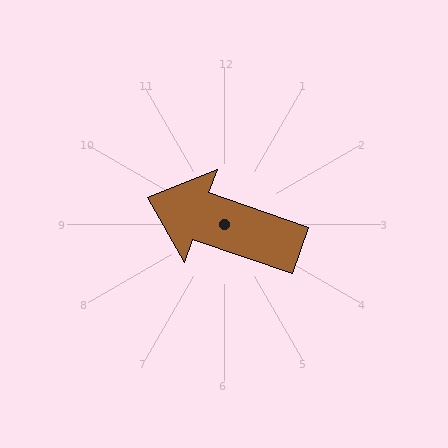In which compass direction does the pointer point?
West.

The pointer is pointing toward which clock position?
Roughly 10 o'clock.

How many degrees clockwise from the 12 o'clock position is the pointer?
Approximately 289 degrees.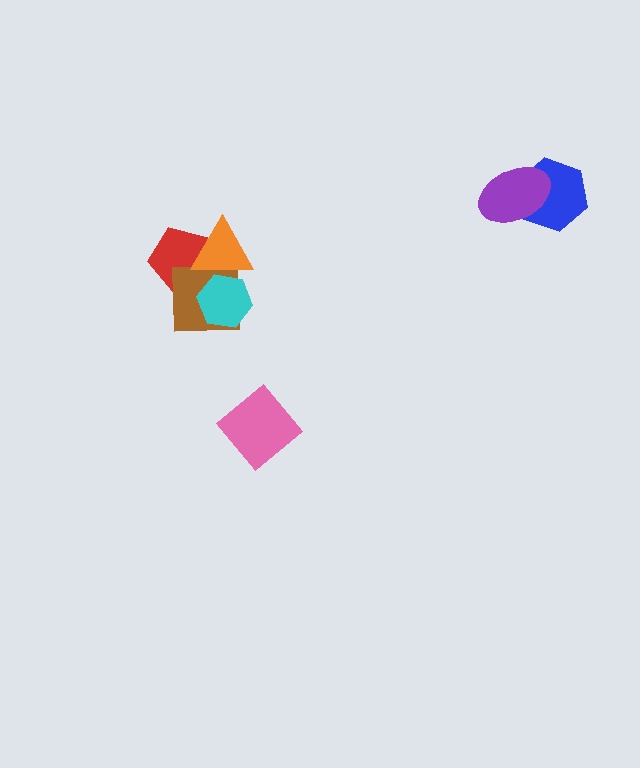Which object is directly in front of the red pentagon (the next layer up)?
The brown square is directly in front of the red pentagon.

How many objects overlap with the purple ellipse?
1 object overlaps with the purple ellipse.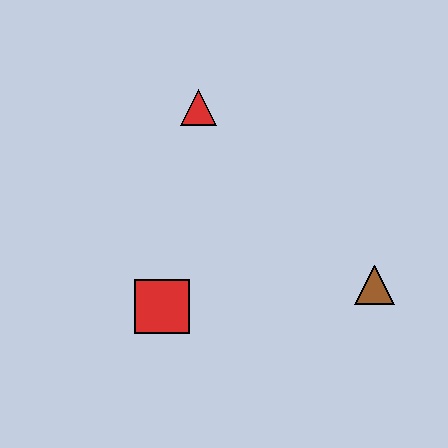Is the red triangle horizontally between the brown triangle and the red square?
Yes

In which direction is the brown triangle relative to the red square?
The brown triangle is to the right of the red square.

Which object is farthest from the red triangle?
The brown triangle is farthest from the red triangle.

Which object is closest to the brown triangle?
The red square is closest to the brown triangle.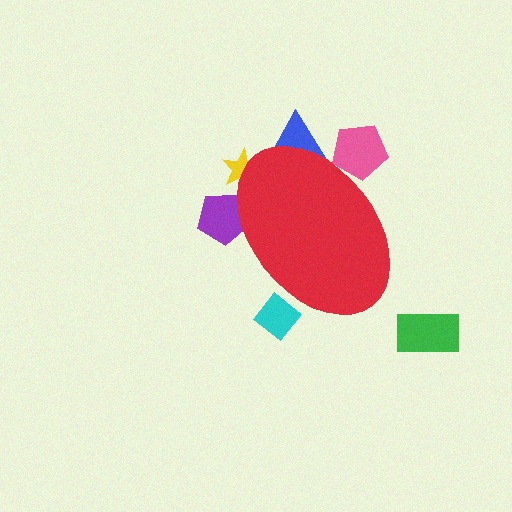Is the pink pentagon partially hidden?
Yes, the pink pentagon is partially hidden behind the red ellipse.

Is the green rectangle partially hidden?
No, the green rectangle is fully visible.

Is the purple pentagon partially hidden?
Yes, the purple pentagon is partially hidden behind the red ellipse.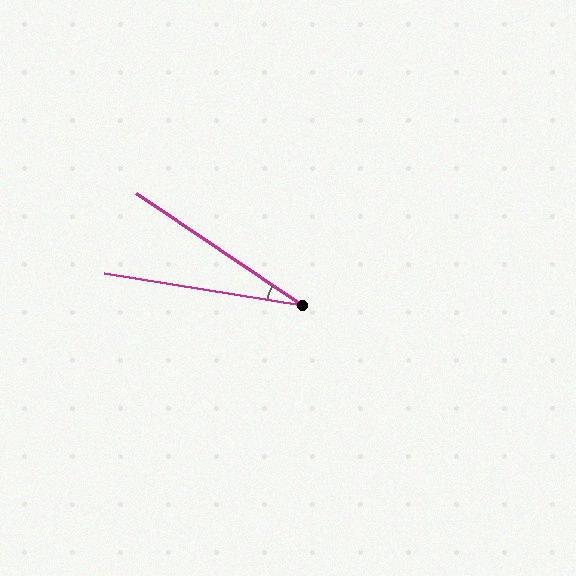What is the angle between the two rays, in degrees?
Approximately 25 degrees.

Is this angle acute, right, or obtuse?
It is acute.